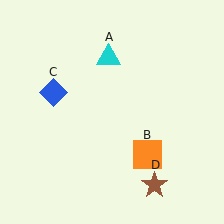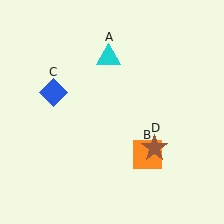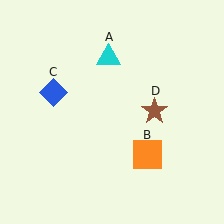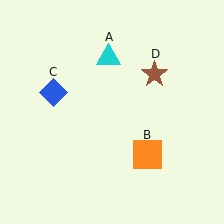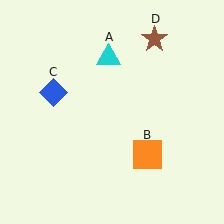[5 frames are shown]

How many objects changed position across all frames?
1 object changed position: brown star (object D).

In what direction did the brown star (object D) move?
The brown star (object D) moved up.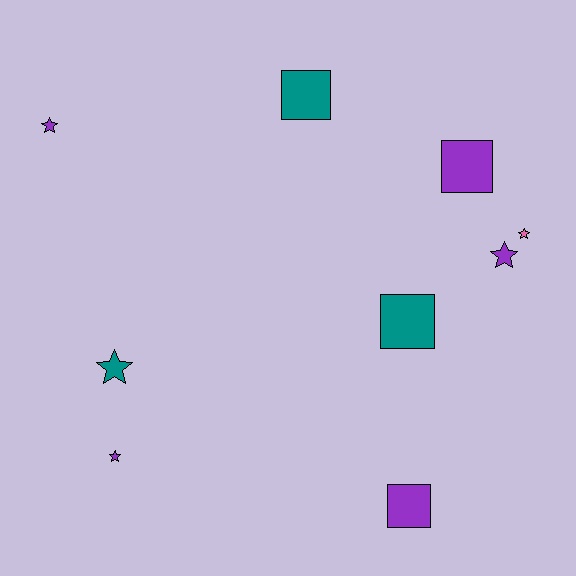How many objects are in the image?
There are 9 objects.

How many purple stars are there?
There are 3 purple stars.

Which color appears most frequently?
Purple, with 5 objects.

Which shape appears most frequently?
Star, with 5 objects.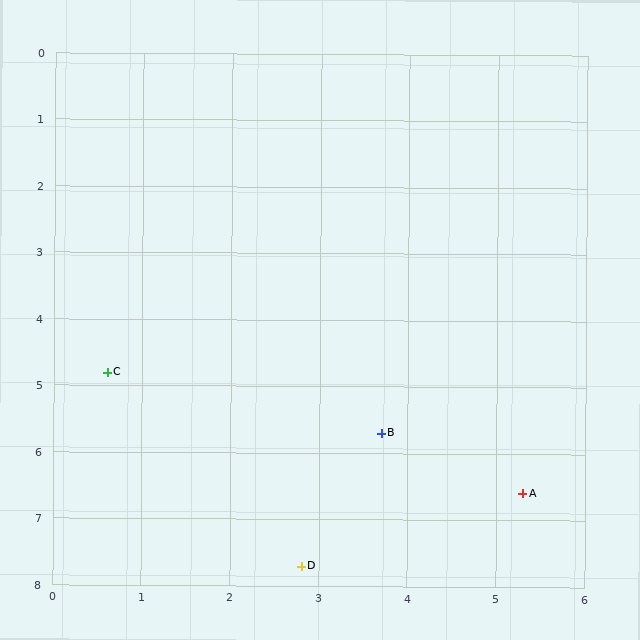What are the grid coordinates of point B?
Point B is at approximately (3.7, 5.7).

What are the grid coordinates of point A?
Point A is at approximately (5.3, 6.6).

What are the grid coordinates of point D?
Point D is at approximately (2.8, 7.7).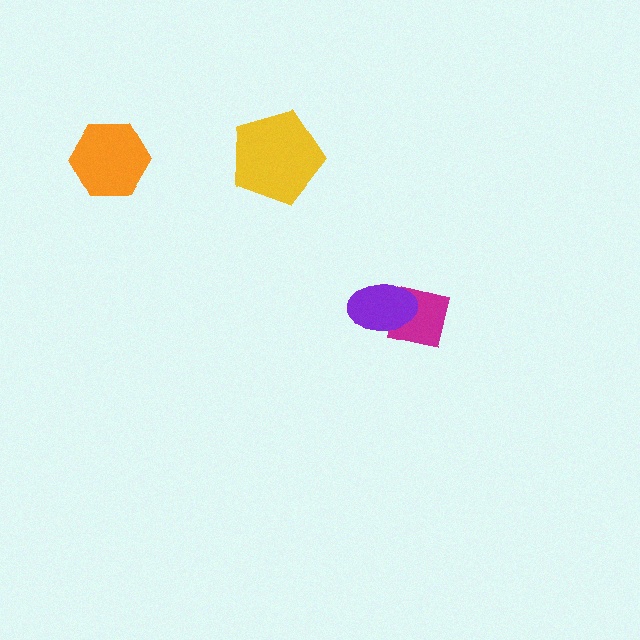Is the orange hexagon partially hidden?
No, no other shape covers it.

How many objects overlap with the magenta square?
1 object overlaps with the magenta square.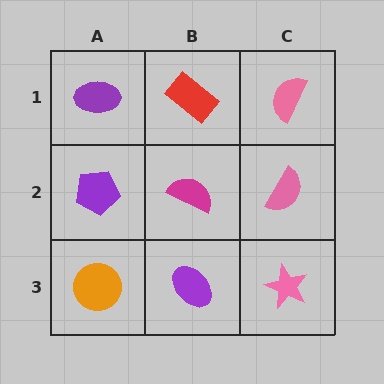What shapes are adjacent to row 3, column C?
A pink semicircle (row 2, column C), a purple ellipse (row 3, column B).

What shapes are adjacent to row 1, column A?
A purple pentagon (row 2, column A), a red rectangle (row 1, column B).